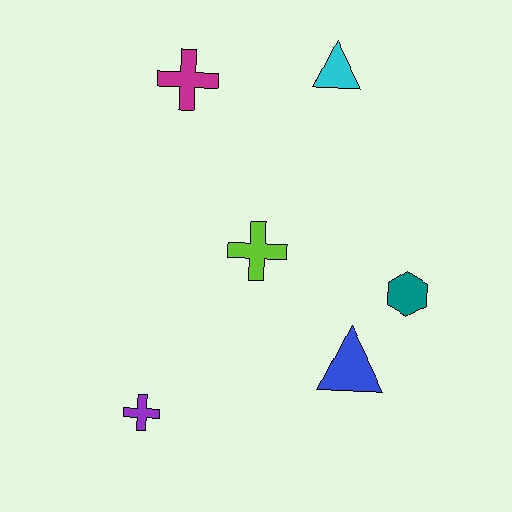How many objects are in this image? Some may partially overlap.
There are 6 objects.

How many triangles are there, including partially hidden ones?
There are 2 triangles.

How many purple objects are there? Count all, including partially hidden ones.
There is 1 purple object.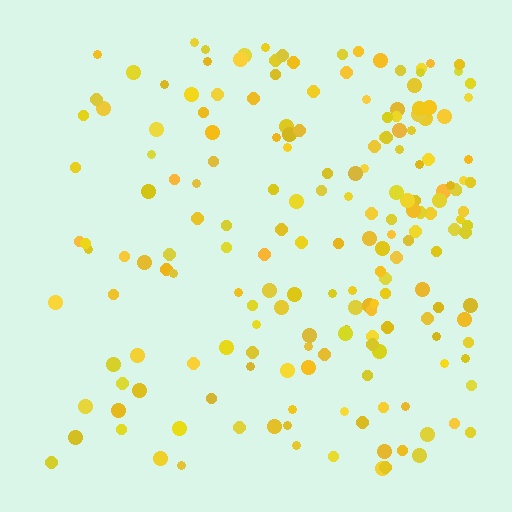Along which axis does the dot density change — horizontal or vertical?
Horizontal.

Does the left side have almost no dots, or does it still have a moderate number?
Still a moderate number, just noticeably fewer than the right.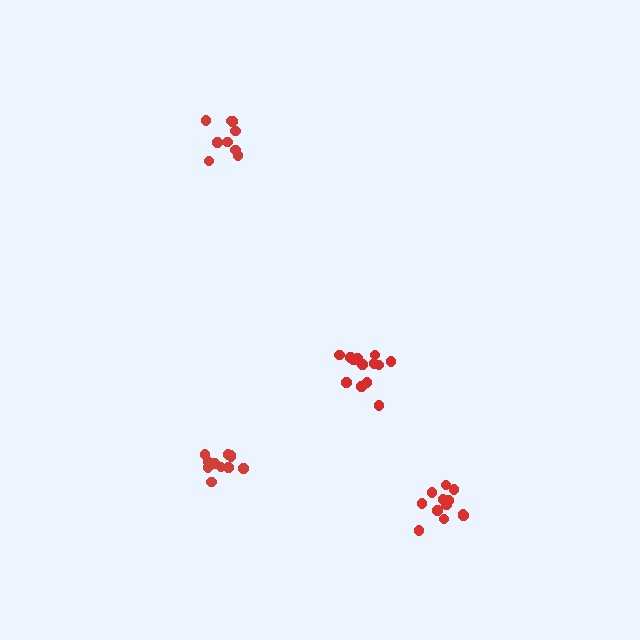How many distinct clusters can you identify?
There are 4 distinct clusters.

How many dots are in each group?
Group 1: 9 dots, Group 2: 11 dots, Group 3: 12 dots, Group 4: 15 dots (47 total).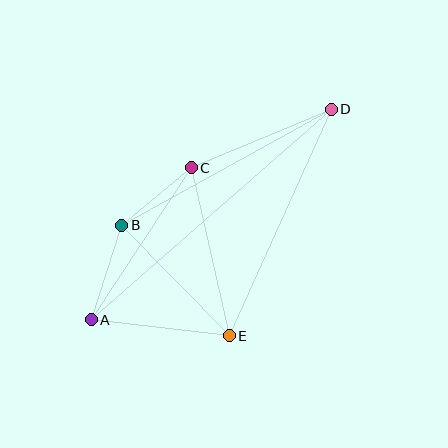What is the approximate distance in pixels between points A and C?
The distance between A and C is approximately 182 pixels.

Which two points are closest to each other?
Points B and C are closest to each other.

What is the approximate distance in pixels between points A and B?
The distance between A and B is approximately 100 pixels.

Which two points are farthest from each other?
Points A and D are farthest from each other.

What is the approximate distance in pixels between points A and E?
The distance between A and E is approximately 139 pixels.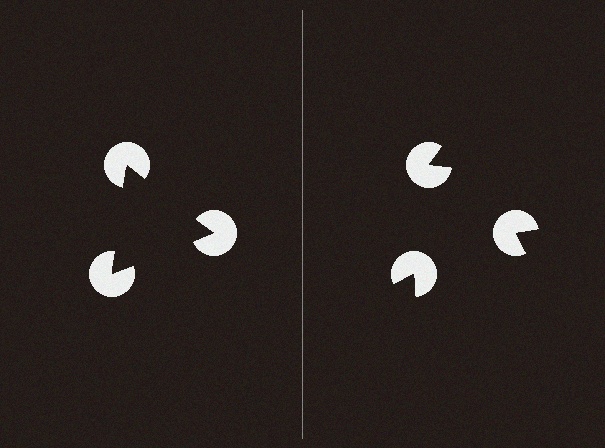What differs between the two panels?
The pac-man discs are positioned identically on both sides; only the wedge orientations differ. On the left they align to a triangle; on the right they are misaligned.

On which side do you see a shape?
An illusory triangle appears on the left side. On the right side the wedge cuts are rotated, so no coherent shape forms.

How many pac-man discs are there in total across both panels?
6 — 3 on each side.